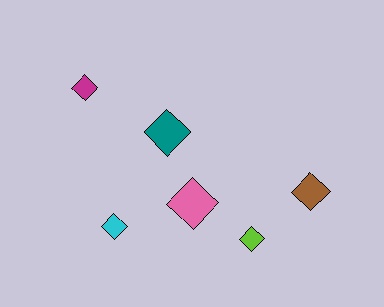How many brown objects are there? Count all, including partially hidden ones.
There is 1 brown object.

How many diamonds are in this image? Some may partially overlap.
There are 6 diamonds.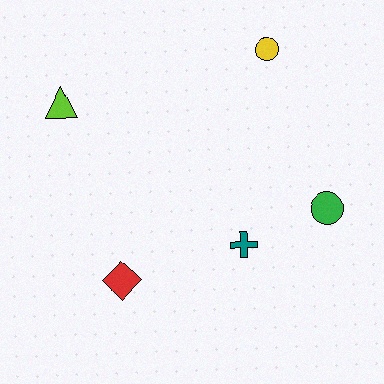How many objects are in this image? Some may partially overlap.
There are 5 objects.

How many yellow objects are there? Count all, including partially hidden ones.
There is 1 yellow object.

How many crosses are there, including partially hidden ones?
There is 1 cross.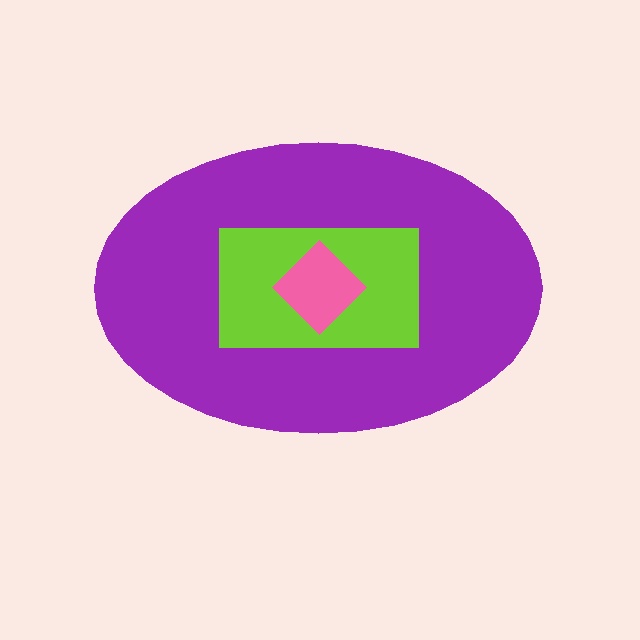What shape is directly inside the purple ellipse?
The lime rectangle.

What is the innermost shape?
The pink diamond.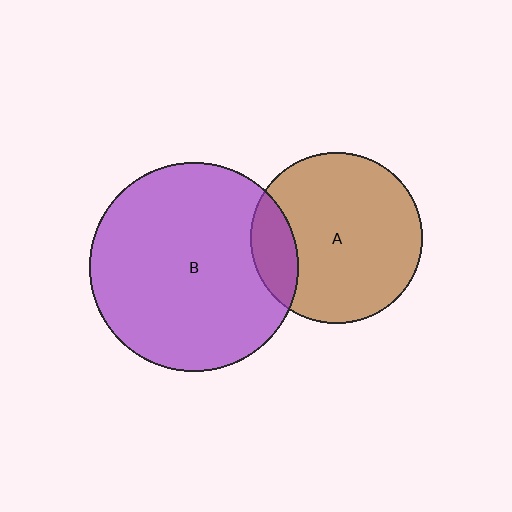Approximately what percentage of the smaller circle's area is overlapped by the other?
Approximately 15%.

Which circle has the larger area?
Circle B (purple).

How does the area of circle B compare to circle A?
Approximately 1.5 times.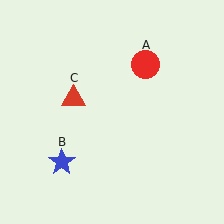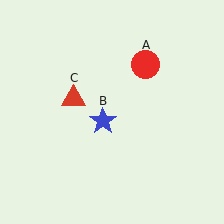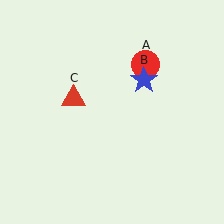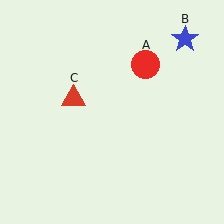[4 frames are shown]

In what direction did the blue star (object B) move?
The blue star (object B) moved up and to the right.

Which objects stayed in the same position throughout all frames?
Red circle (object A) and red triangle (object C) remained stationary.